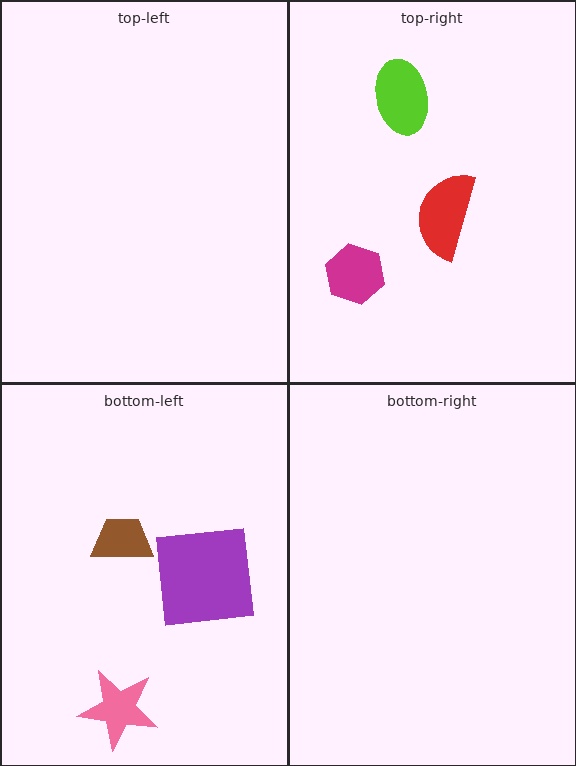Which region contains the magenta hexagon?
The top-right region.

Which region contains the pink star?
The bottom-left region.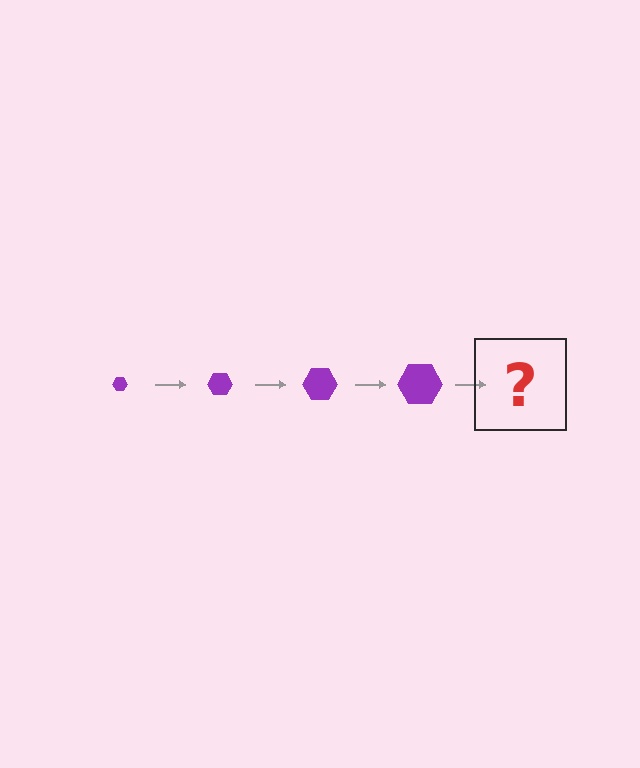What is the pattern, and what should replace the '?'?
The pattern is that the hexagon gets progressively larger each step. The '?' should be a purple hexagon, larger than the previous one.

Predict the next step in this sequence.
The next step is a purple hexagon, larger than the previous one.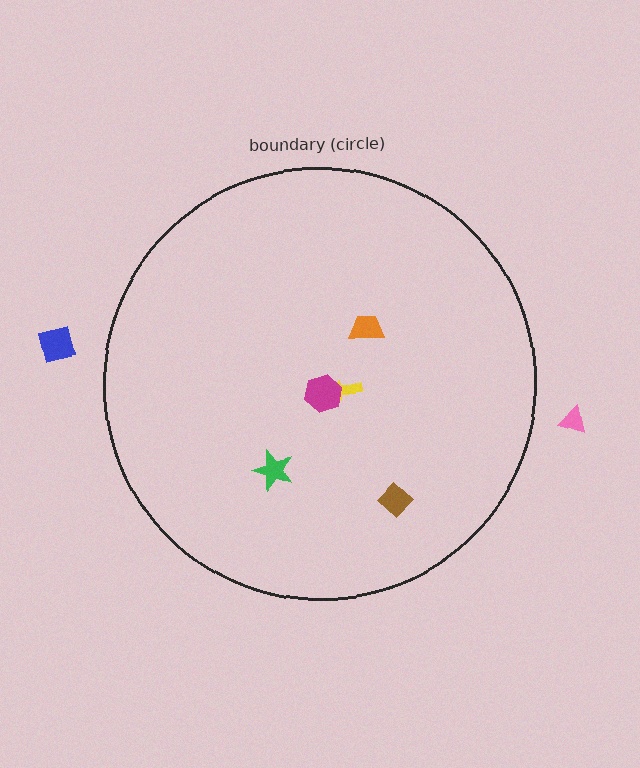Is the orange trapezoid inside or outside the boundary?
Inside.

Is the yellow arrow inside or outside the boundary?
Inside.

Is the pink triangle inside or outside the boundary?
Outside.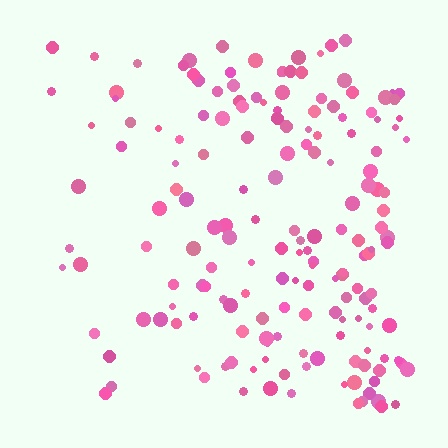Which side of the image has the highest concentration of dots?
The right.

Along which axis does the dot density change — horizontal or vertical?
Horizontal.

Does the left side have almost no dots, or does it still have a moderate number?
Still a moderate number, just noticeably fewer than the right.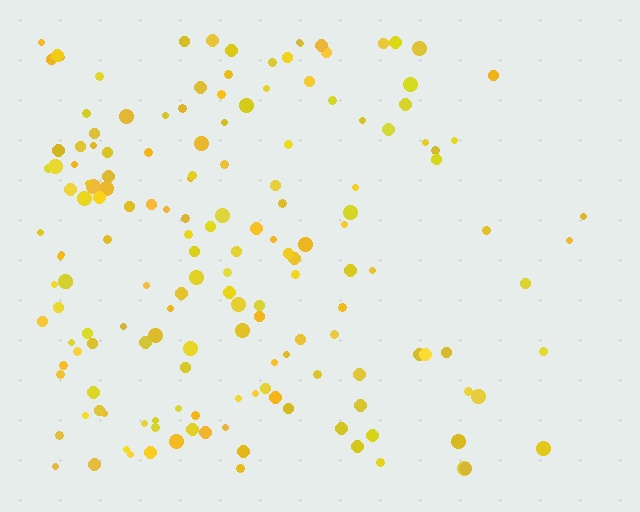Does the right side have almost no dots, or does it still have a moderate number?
Still a moderate number, just noticeably fewer than the left.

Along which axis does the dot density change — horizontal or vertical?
Horizontal.